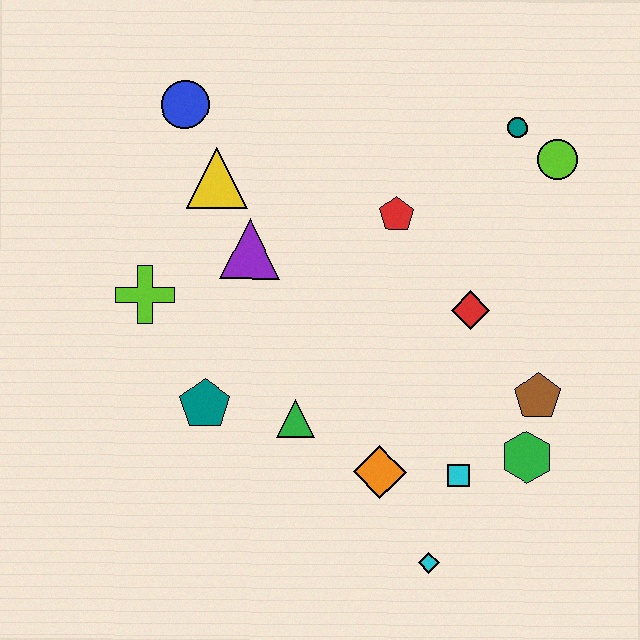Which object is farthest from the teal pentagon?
The lime circle is farthest from the teal pentagon.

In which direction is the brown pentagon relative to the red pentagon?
The brown pentagon is below the red pentagon.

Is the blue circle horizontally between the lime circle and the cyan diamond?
No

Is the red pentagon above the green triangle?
Yes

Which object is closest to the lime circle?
The teal circle is closest to the lime circle.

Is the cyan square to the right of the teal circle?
No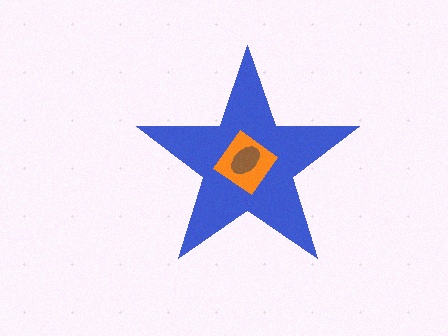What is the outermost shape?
The blue star.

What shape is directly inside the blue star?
The orange diamond.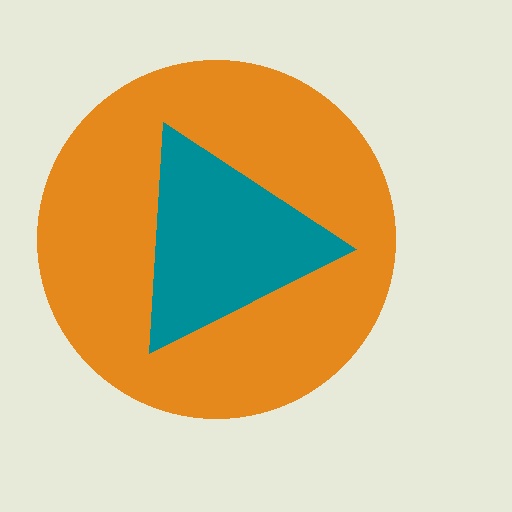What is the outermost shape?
The orange circle.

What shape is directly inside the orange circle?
The teal triangle.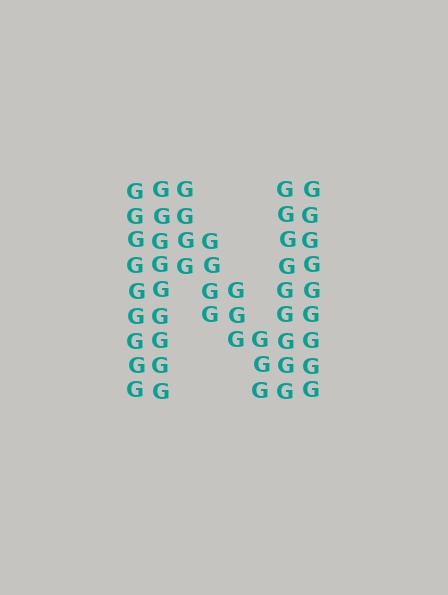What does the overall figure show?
The overall figure shows the letter N.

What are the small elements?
The small elements are letter G's.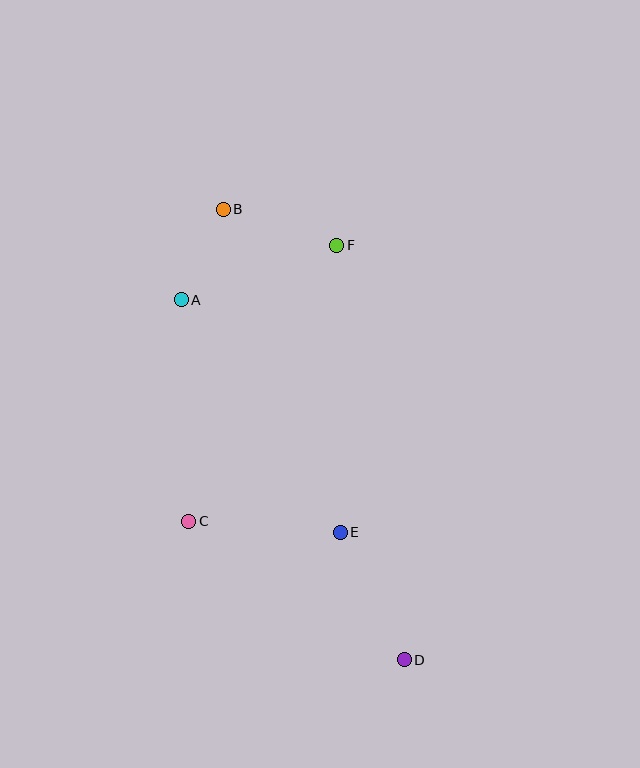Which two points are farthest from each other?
Points B and D are farthest from each other.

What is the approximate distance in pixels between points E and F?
The distance between E and F is approximately 287 pixels.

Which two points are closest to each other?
Points A and B are closest to each other.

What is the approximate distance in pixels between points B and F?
The distance between B and F is approximately 119 pixels.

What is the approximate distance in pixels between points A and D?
The distance between A and D is approximately 423 pixels.